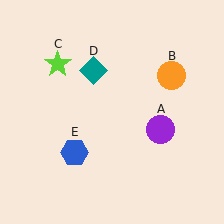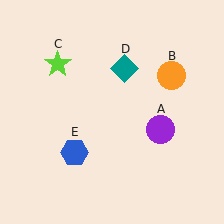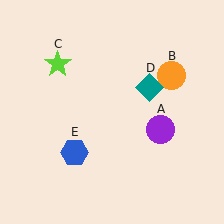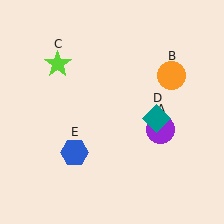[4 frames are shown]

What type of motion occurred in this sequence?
The teal diamond (object D) rotated clockwise around the center of the scene.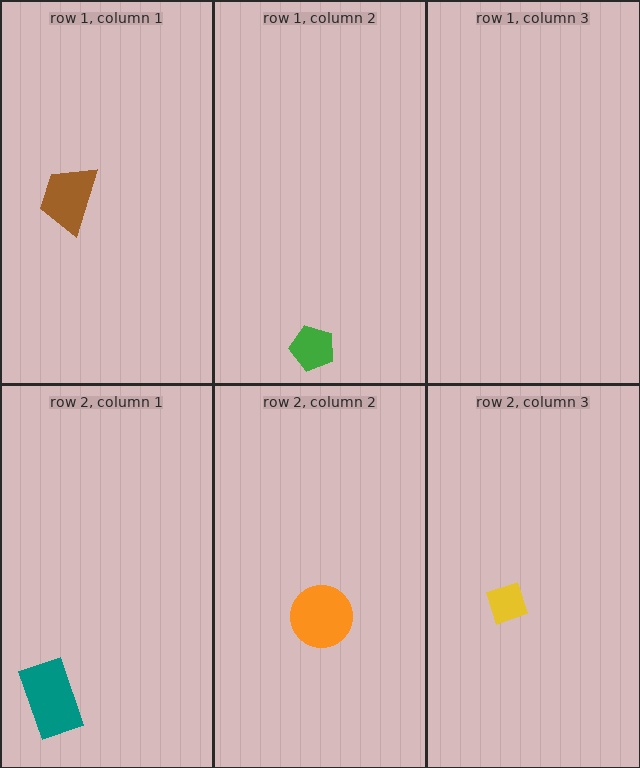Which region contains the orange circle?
The row 2, column 2 region.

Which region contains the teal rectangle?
The row 2, column 1 region.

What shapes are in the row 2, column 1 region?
The teal rectangle.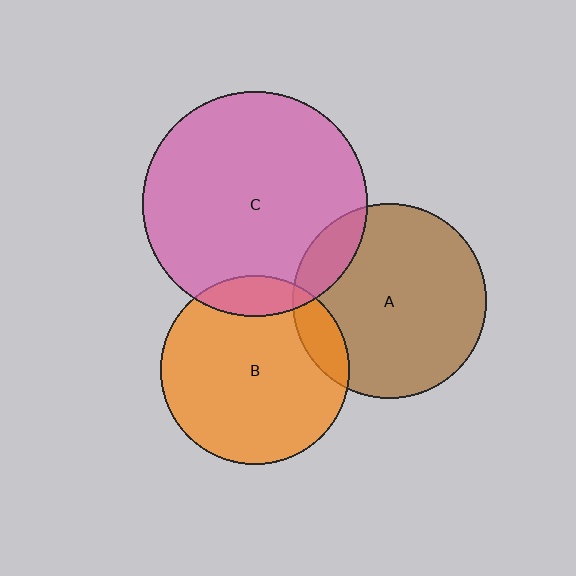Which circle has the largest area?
Circle C (pink).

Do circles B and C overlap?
Yes.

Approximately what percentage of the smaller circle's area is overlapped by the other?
Approximately 10%.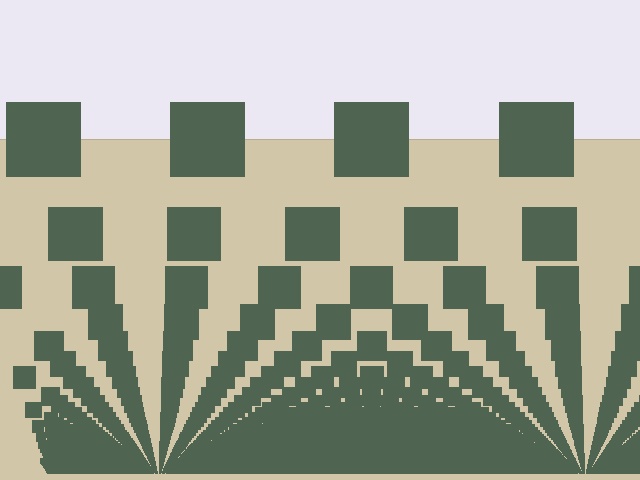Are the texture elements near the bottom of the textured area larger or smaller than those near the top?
Smaller. The gradient is inverted — elements near the bottom are smaller and denser.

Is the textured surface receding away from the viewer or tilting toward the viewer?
The surface appears to tilt toward the viewer. Texture elements get larger and sparser toward the top.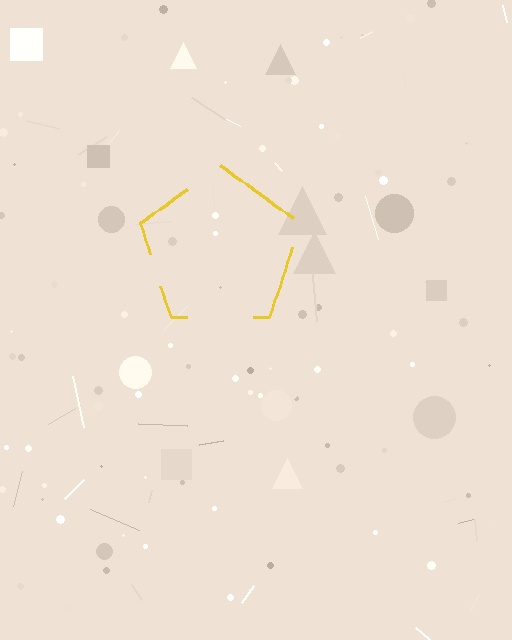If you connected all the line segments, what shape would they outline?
They would outline a pentagon.